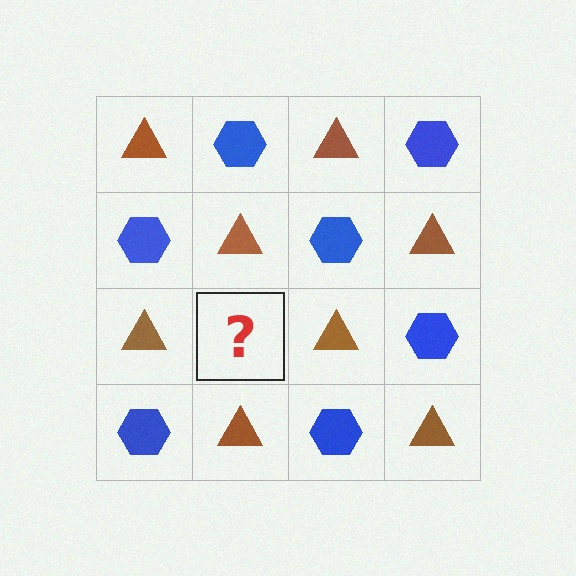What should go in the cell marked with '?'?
The missing cell should contain a blue hexagon.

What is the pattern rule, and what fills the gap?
The rule is that it alternates brown triangle and blue hexagon in a checkerboard pattern. The gap should be filled with a blue hexagon.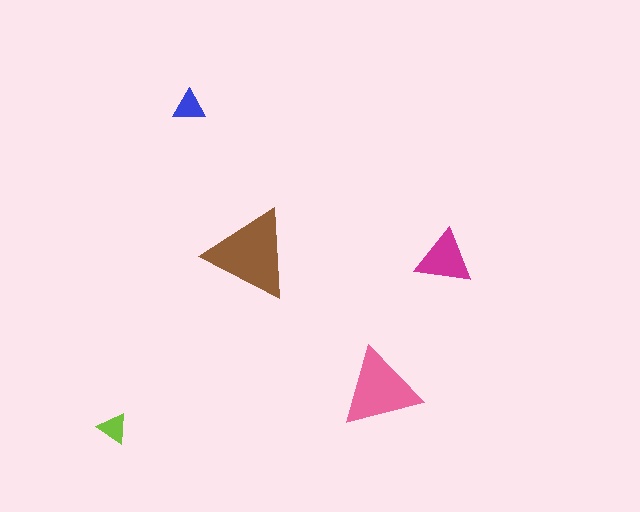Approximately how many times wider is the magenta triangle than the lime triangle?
About 2 times wider.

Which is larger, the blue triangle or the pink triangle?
The pink one.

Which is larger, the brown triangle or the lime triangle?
The brown one.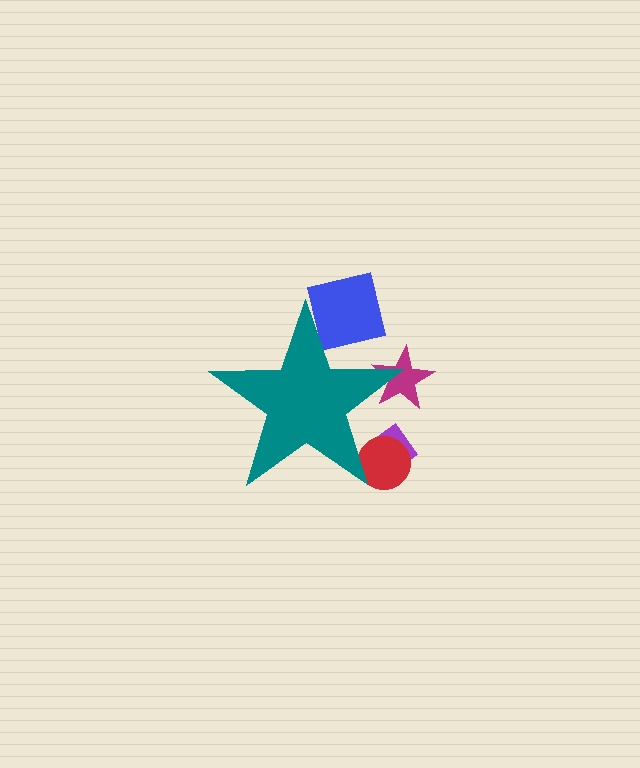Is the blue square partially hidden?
Yes, the blue square is partially hidden behind the teal star.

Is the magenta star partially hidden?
Yes, the magenta star is partially hidden behind the teal star.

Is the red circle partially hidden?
Yes, the red circle is partially hidden behind the teal star.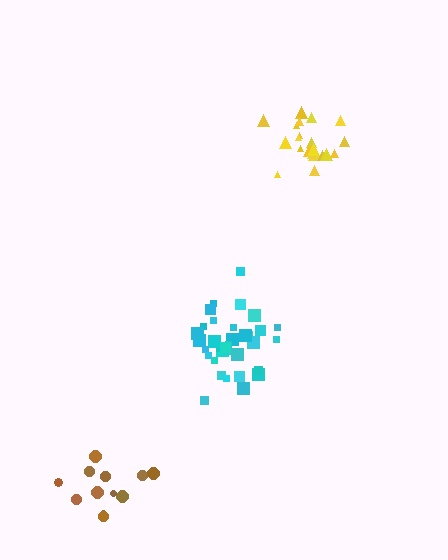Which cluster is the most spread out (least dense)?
Brown.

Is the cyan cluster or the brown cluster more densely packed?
Cyan.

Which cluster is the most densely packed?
Cyan.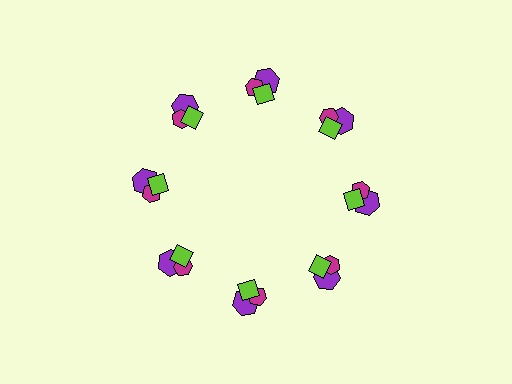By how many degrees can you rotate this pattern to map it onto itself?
The pattern maps onto itself every 45 degrees of rotation.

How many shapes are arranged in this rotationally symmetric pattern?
There are 24 shapes, arranged in 8 groups of 3.